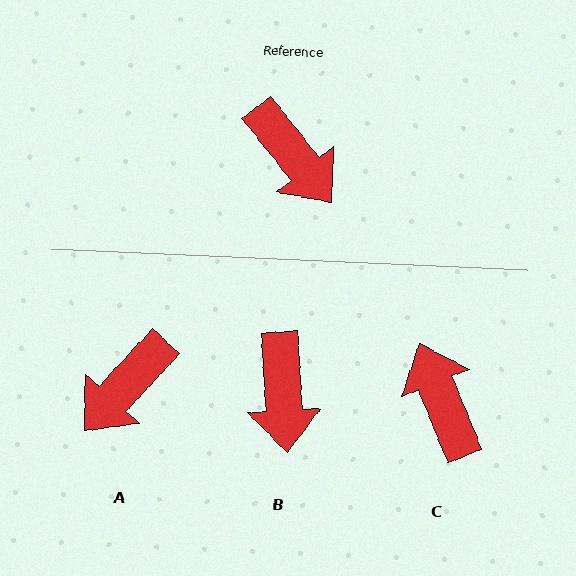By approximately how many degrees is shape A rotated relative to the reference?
Approximately 81 degrees clockwise.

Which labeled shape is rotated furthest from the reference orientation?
C, about 164 degrees away.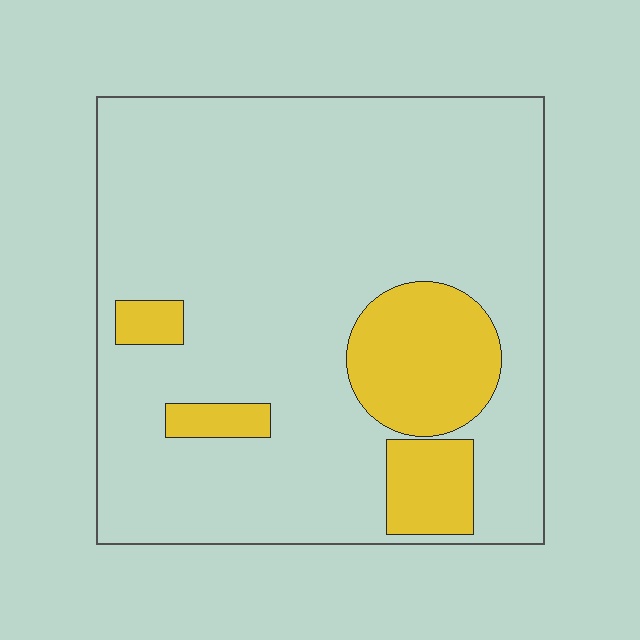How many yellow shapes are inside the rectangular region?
4.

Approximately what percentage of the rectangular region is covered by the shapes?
Approximately 15%.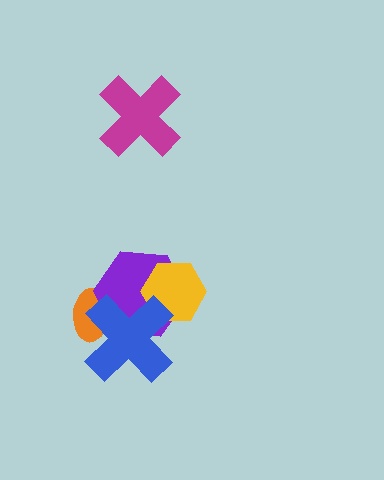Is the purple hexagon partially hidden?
Yes, it is partially covered by another shape.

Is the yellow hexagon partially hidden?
Yes, it is partially covered by another shape.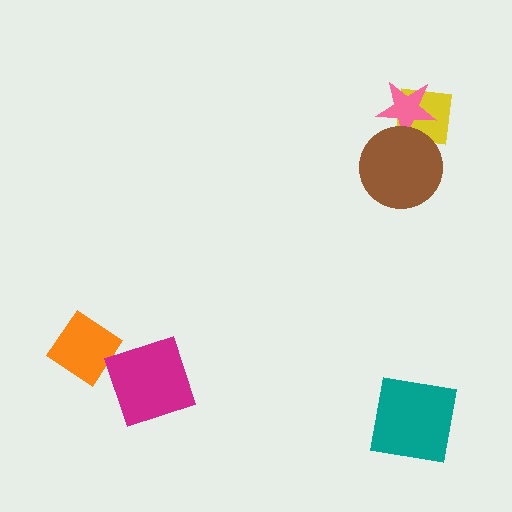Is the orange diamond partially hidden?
No, no other shape covers it.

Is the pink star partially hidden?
Yes, it is partially covered by another shape.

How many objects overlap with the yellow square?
2 objects overlap with the yellow square.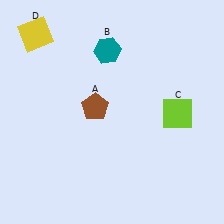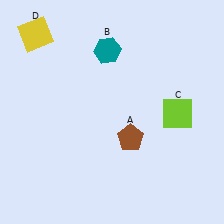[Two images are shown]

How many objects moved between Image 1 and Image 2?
1 object moved between the two images.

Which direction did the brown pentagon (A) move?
The brown pentagon (A) moved right.